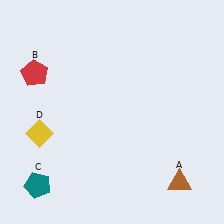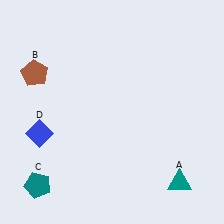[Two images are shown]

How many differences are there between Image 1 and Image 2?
There are 3 differences between the two images.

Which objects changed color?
A changed from brown to teal. B changed from red to brown. D changed from yellow to blue.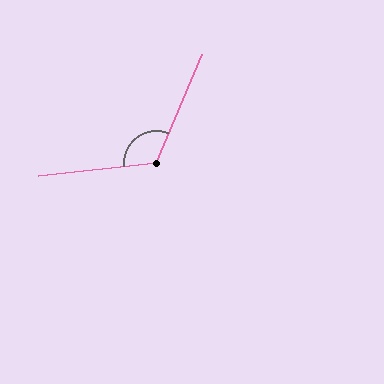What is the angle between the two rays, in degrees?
Approximately 119 degrees.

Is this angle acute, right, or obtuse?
It is obtuse.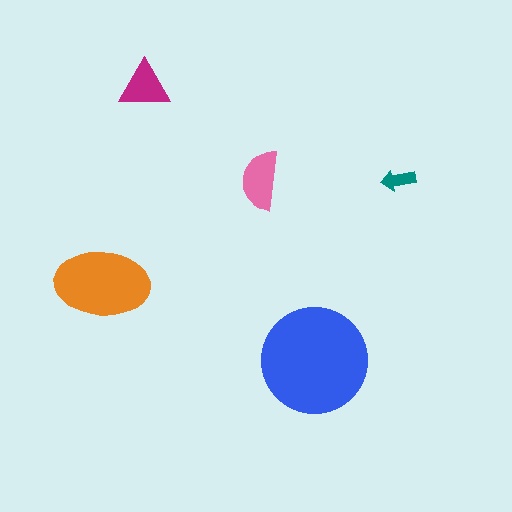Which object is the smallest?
The teal arrow.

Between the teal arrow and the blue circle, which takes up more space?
The blue circle.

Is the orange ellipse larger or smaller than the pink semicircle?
Larger.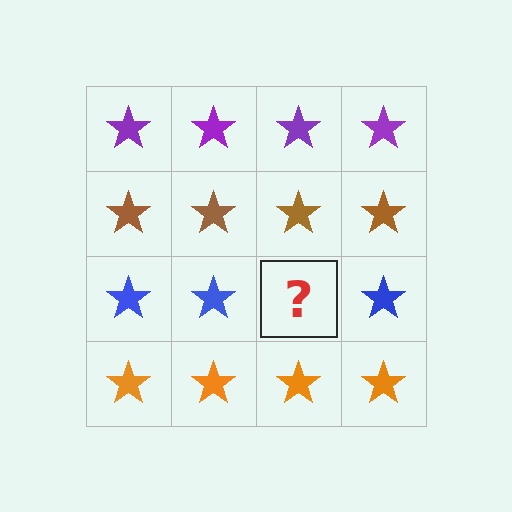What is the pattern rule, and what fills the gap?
The rule is that each row has a consistent color. The gap should be filled with a blue star.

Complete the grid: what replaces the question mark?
The question mark should be replaced with a blue star.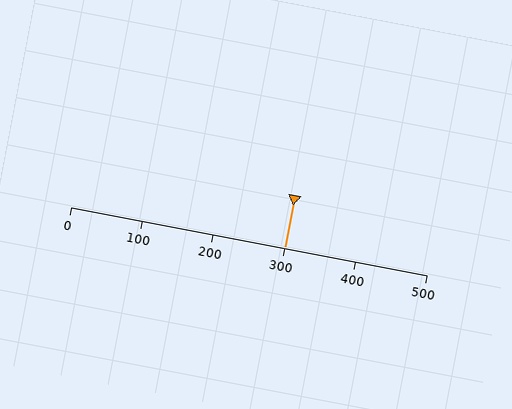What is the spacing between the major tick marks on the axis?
The major ticks are spaced 100 apart.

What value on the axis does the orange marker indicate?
The marker indicates approximately 300.